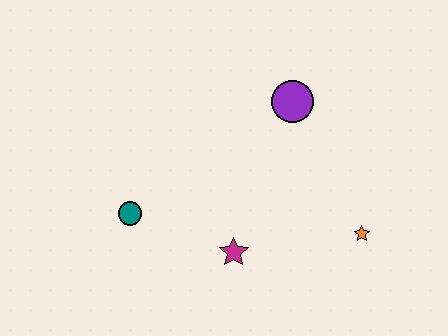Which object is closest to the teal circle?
The magenta star is closest to the teal circle.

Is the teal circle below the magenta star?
No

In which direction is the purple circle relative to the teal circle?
The purple circle is to the right of the teal circle.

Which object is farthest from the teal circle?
The orange star is farthest from the teal circle.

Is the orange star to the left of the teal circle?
No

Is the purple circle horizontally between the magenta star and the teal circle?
No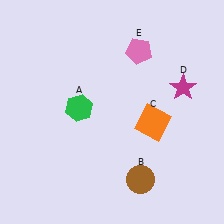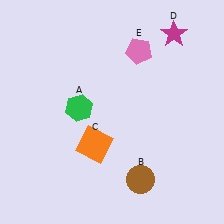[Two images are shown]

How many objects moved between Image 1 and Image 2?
2 objects moved between the two images.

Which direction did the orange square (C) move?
The orange square (C) moved left.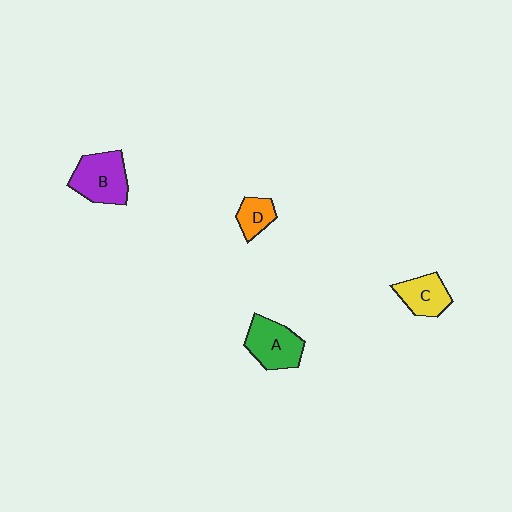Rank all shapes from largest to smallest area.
From largest to smallest: B (purple), A (green), C (yellow), D (orange).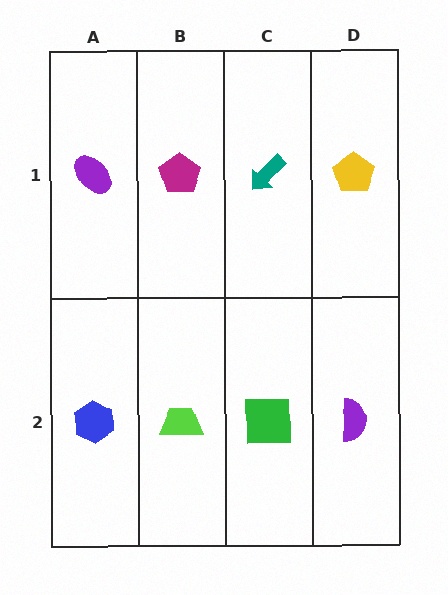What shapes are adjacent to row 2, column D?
A yellow pentagon (row 1, column D), a green square (row 2, column C).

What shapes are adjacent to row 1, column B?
A lime trapezoid (row 2, column B), a purple ellipse (row 1, column A), a teal arrow (row 1, column C).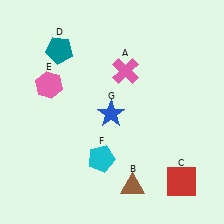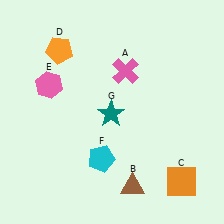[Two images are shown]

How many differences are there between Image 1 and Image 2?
There are 3 differences between the two images.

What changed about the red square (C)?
In Image 1, C is red. In Image 2, it changed to orange.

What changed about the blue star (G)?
In Image 1, G is blue. In Image 2, it changed to teal.